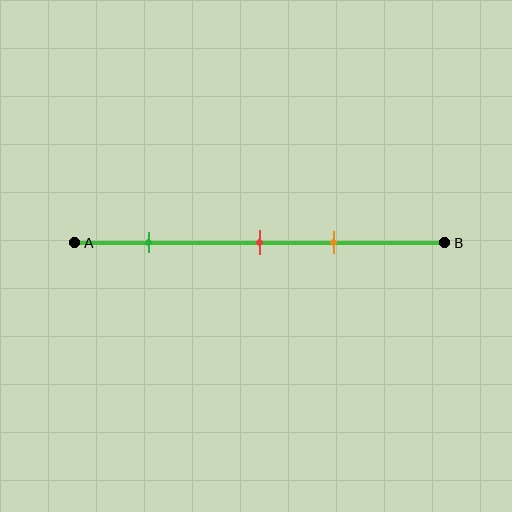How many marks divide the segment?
There are 3 marks dividing the segment.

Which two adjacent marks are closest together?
The red and orange marks are the closest adjacent pair.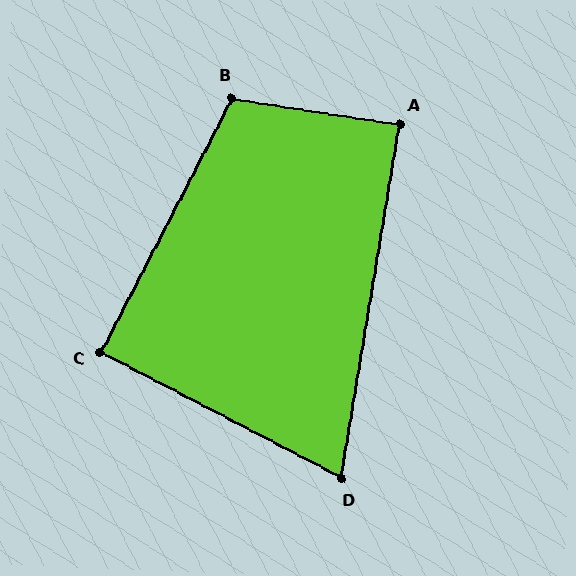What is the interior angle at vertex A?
Approximately 90 degrees (approximately right).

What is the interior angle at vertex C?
Approximately 90 degrees (approximately right).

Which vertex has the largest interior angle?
B, at approximately 108 degrees.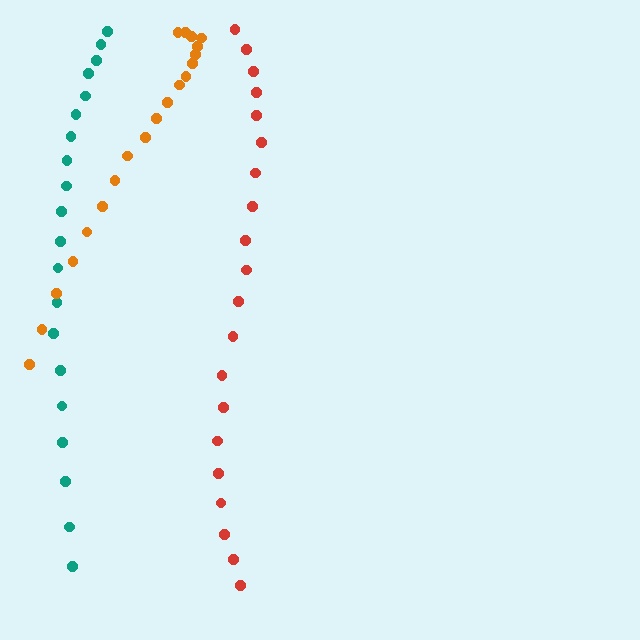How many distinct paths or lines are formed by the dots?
There are 3 distinct paths.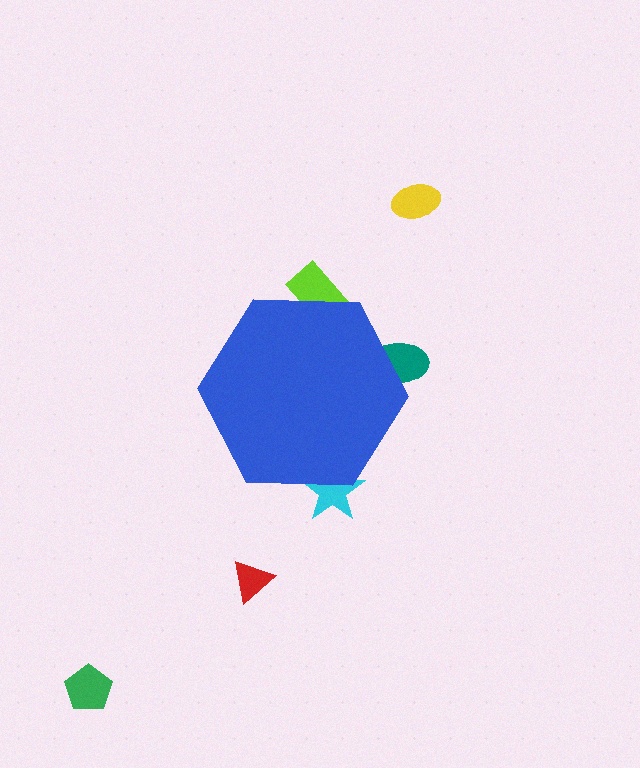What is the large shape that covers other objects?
A blue hexagon.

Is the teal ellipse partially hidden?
Yes, the teal ellipse is partially hidden behind the blue hexagon.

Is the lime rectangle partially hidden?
Yes, the lime rectangle is partially hidden behind the blue hexagon.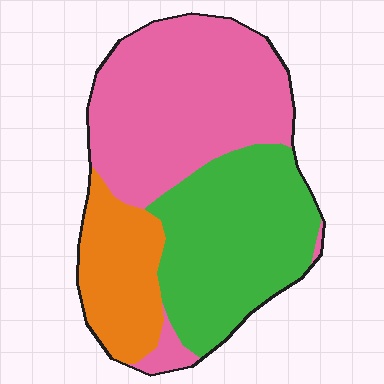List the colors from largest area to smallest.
From largest to smallest: pink, green, orange.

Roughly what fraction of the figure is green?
Green takes up between a quarter and a half of the figure.